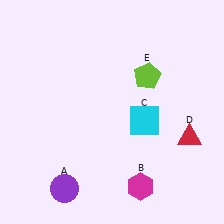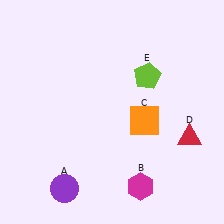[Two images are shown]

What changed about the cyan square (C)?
In Image 1, C is cyan. In Image 2, it changed to orange.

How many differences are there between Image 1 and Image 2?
There is 1 difference between the two images.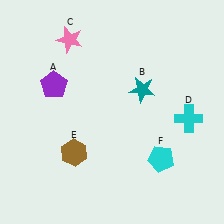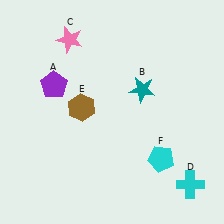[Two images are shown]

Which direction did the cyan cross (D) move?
The cyan cross (D) moved down.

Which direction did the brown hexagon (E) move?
The brown hexagon (E) moved up.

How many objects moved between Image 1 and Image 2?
2 objects moved between the two images.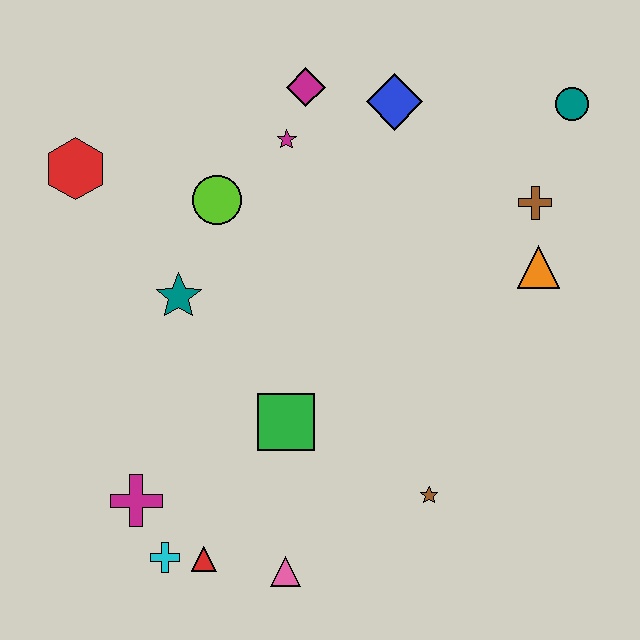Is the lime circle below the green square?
No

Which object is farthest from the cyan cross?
The teal circle is farthest from the cyan cross.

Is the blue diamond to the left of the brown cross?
Yes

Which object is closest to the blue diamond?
The magenta diamond is closest to the blue diamond.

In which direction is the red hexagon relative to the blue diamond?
The red hexagon is to the left of the blue diamond.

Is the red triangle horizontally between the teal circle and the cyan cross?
Yes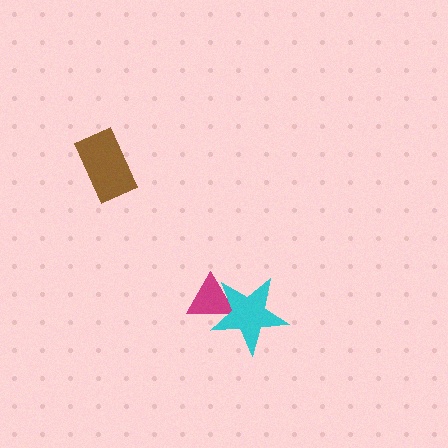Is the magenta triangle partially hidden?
Yes, it is partially covered by another shape.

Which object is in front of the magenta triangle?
The cyan star is in front of the magenta triangle.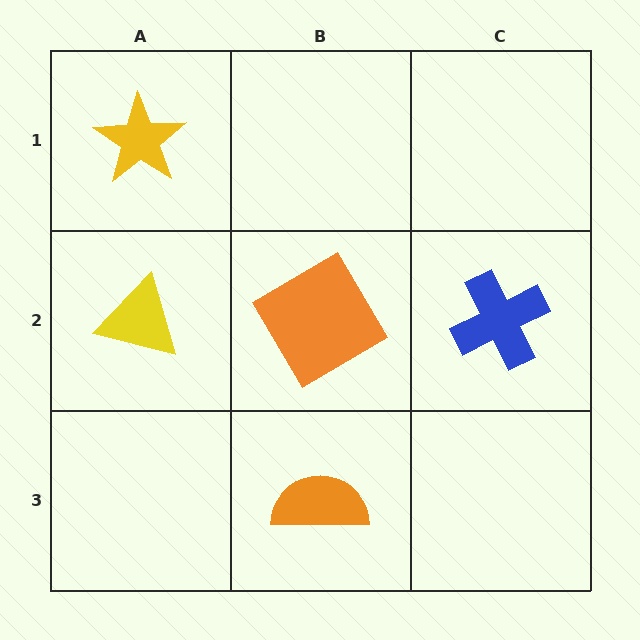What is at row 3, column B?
An orange semicircle.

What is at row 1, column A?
A yellow star.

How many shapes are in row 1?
1 shape.